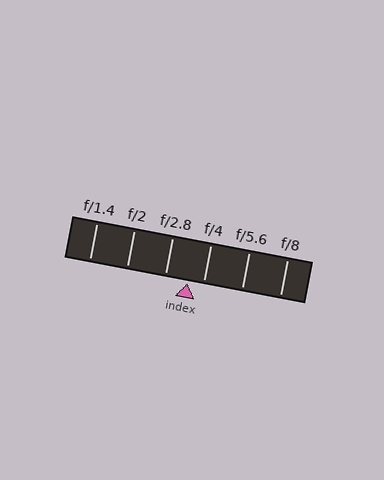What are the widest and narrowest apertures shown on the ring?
The widest aperture shown is f/1.4 and the narrowest is f/8.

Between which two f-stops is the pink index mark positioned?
The index mark is between f/2.8 and f/4.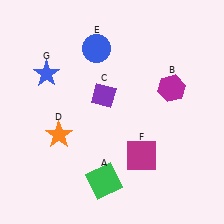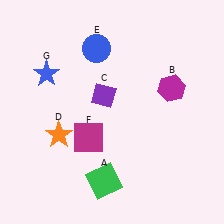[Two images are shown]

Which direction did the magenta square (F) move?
The magenta square (F) moved left.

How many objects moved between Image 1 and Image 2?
1 object moved between the two images.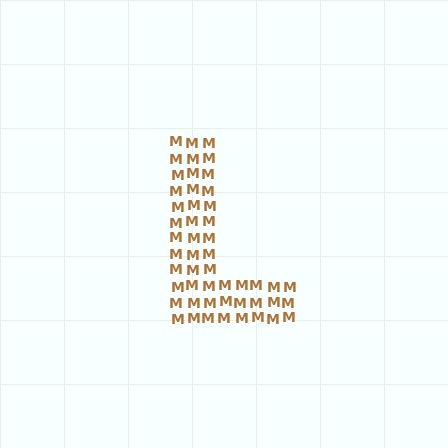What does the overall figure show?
The overall figure shows the letter L.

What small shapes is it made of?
It is made of small letter M's.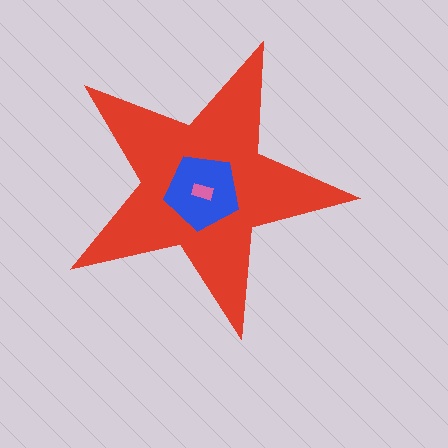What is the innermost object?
The pink rectangle.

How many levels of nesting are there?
3.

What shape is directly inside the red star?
The blue pentagon.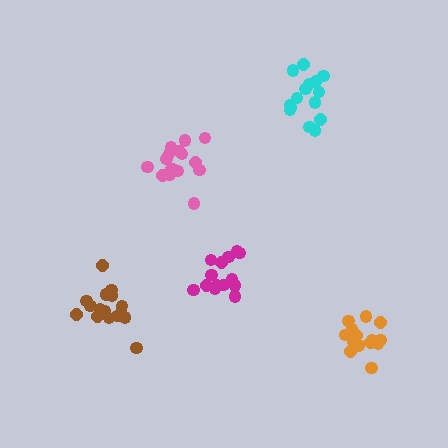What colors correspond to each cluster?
The clusters are colored: pink, brown, cyan, orange, magenta.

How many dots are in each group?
Group 1: 16 dots, Group 2: 16 dots, Group 3: 15 dots, Group 4: 16 dots, Group 5: 14 dots (77 total).